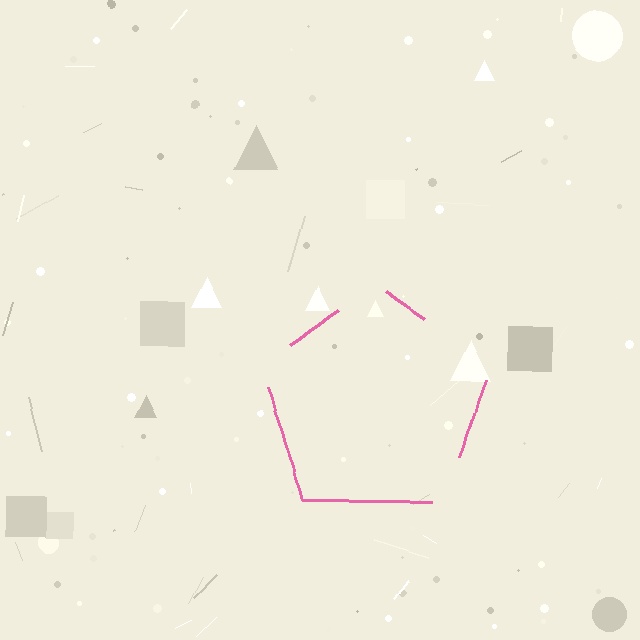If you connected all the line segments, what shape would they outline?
They would outline a pentagon.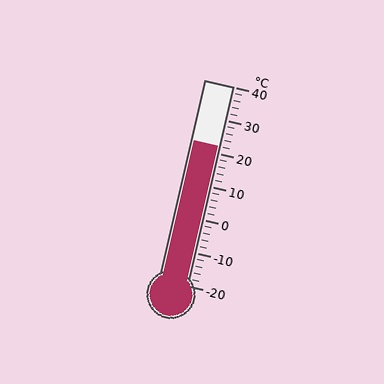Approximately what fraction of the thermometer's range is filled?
The thermometer is filled to approximately 70% of its range.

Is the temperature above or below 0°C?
The temperature is above 0°C.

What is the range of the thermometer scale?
The thermometer scale ranges from -20°C to 40°C.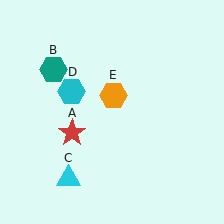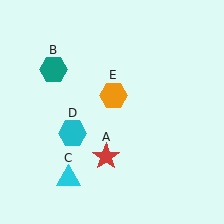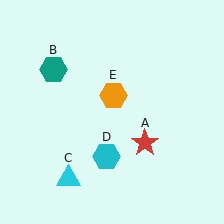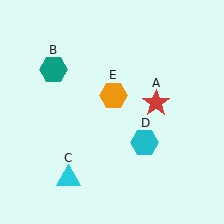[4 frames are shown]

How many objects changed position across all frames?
2 objects changed position: red star (object A), cyan hexagon (object D).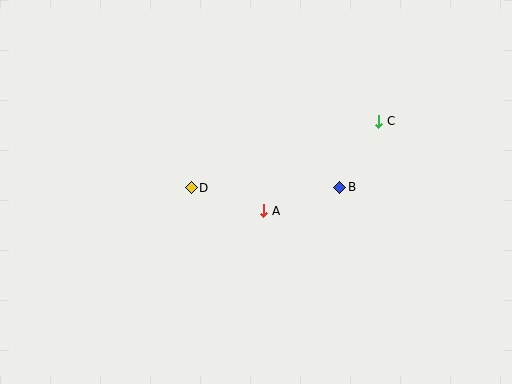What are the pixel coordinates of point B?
Point B is at (340, 187).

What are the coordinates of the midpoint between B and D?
The midpoint between B and D is at (265, 188).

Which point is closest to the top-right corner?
Point C is closest to the top-right corner.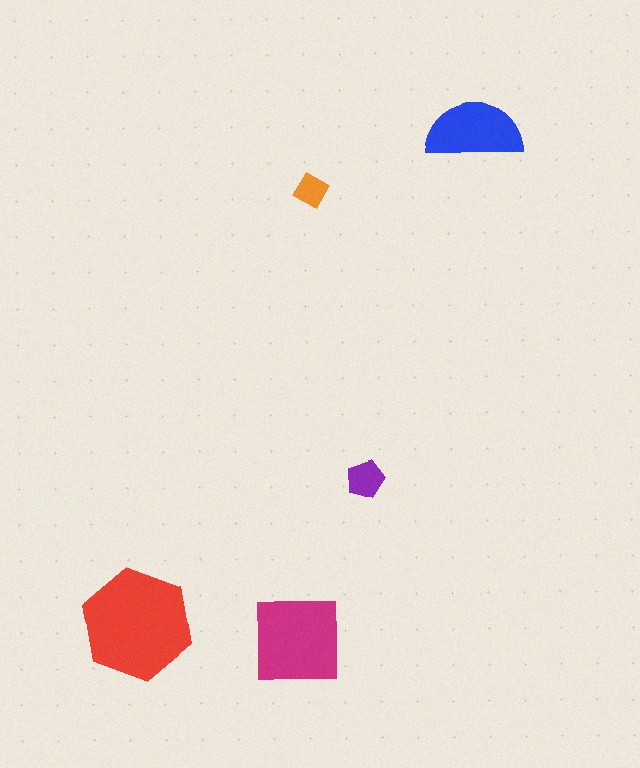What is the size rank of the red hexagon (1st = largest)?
1st.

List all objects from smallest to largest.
The orange diamond, the purple pentagon, the blue semicircle, the magenta square, the red hexagon.